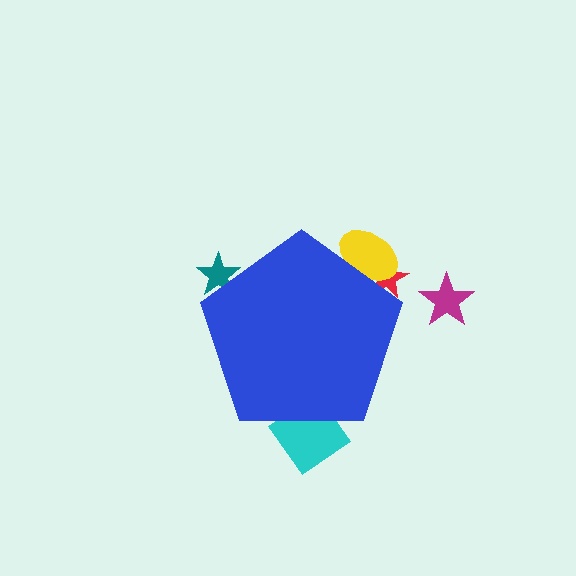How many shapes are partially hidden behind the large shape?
4 shapes are partially hidden.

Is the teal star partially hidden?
Yes, the teal star is partially hidden behind the blue pentagon.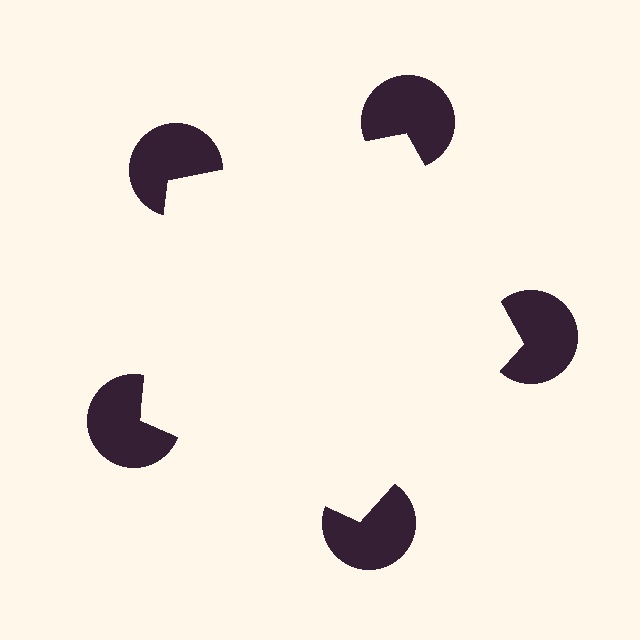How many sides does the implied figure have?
5 sides.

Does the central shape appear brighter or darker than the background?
It typically appears slightly brighter than the background, even though no actual brightness change is drawn.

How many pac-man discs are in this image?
There are 5 — one at each vertex of the illusory pentagon.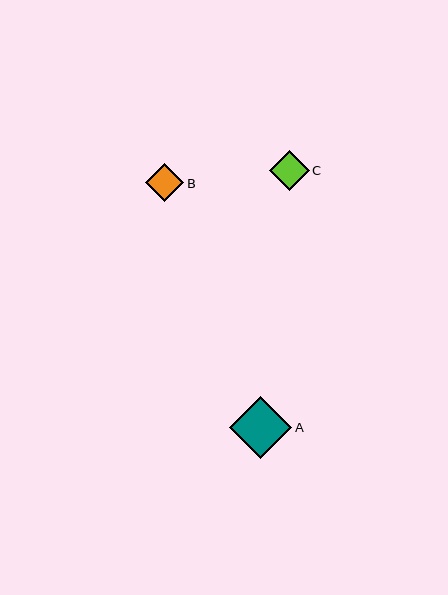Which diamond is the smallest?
Diamond B is the smallest with a size of approximately 38 pixels.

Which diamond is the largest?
Diamond A is the largest with a size of approximately 62 pixels.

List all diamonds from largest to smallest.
From largest to smallest: A, C, B.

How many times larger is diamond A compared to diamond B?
Diamond A is approximately 1.6 times the size of diamond B.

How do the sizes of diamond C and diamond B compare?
Diamond C and diamond B are approximately the same size.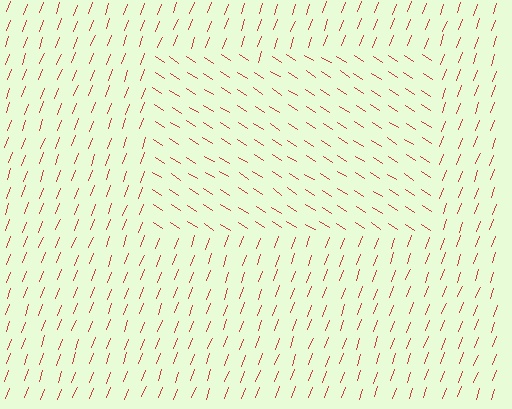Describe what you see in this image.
The image is filled with small red line segments. A rectangle region in the image has lines oriented differently from the surrounding lines, creating a visible texture boundary.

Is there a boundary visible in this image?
Yes, there is a texture boundary formed by a change in line orientation.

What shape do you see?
I see a rectangle.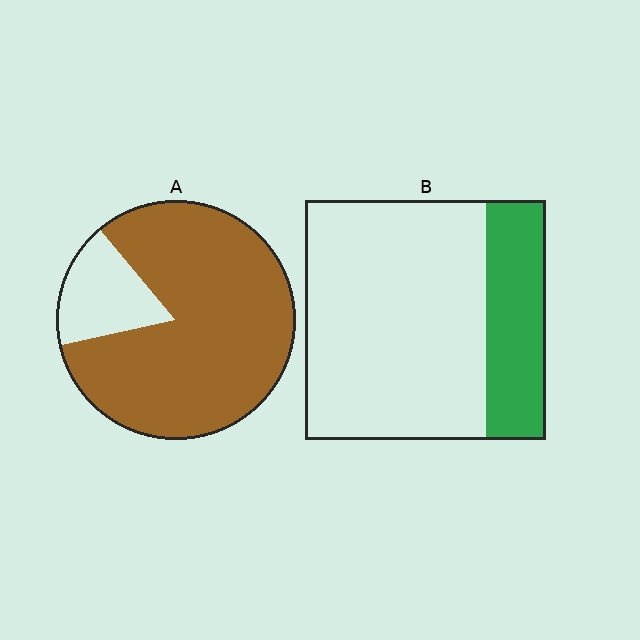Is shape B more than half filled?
No.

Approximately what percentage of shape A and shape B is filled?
A is approximately 85% and B is approximately 25%.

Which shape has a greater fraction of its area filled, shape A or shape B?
Shape A.